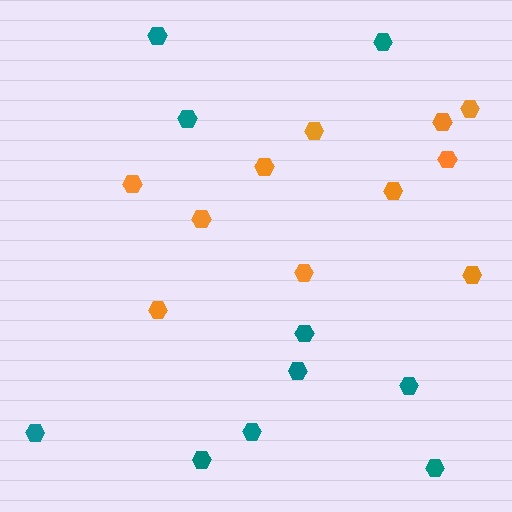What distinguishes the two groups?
There are 2 groups: one group of orange hexagons (11) and one group of teal hexagons (10).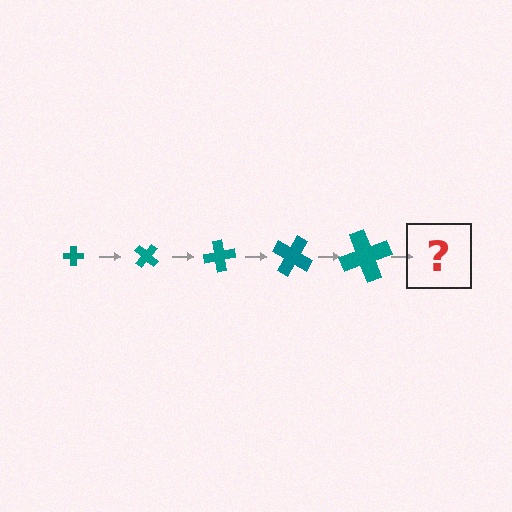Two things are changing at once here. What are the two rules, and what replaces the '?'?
The two rules are that the cross grows larger each step and it rotates 40 degrees each step. The '?' should be a cross, larger than the previous one and rotated 200 degrees from the start.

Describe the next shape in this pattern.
It should be a cross, larger than the previous one and rotated 200 degrees from the start.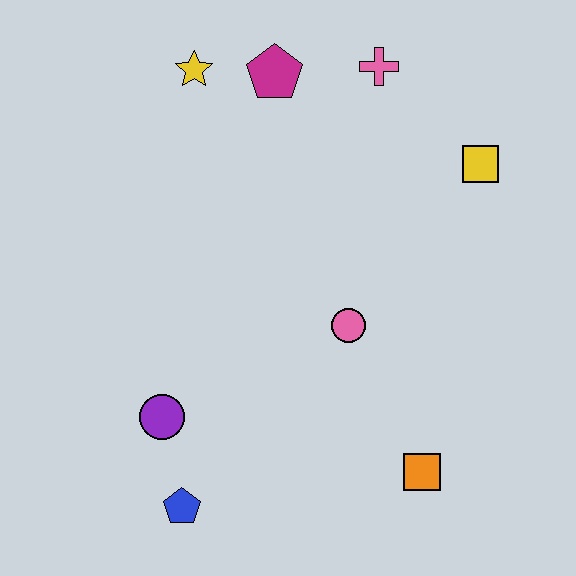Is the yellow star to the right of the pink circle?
No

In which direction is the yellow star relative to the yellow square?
The yellow star is to the left of the yellow square.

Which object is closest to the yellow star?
The magenta pentagon is closest to the yellow star.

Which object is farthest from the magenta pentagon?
The blue pentagon is farthest from the magenta pentagon.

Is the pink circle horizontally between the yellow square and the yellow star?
Yes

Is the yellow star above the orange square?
Yes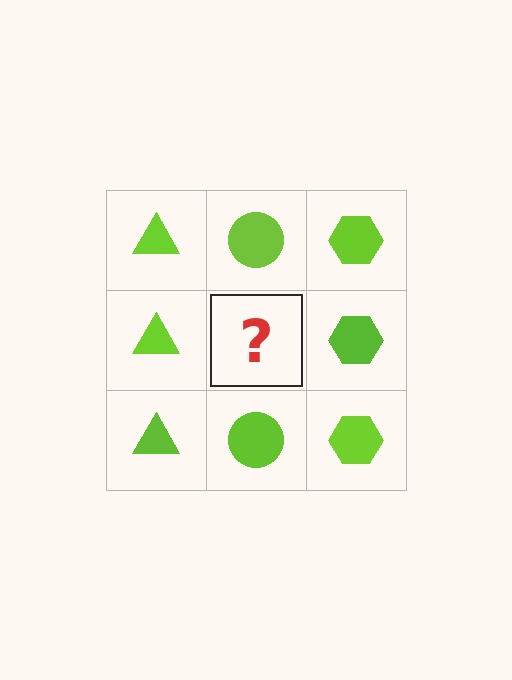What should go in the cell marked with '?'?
The missing cell should contain a lime circle.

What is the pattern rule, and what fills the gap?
The rule is that each column has a consistent shape. The gap should be filled with a lime circle.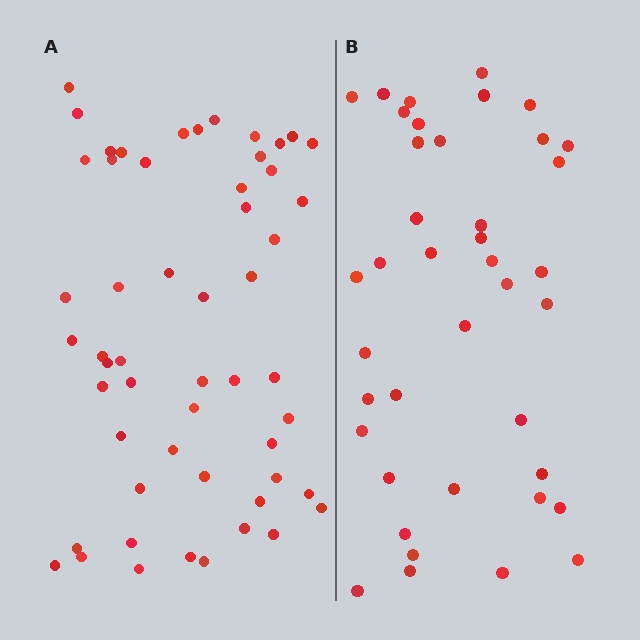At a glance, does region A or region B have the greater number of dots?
Region A (the left region) has more dots.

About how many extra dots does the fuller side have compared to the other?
Region A has approximately 15 more dots than region B.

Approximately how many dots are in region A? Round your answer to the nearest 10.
About 50 dots. (The exact count is 54, which rounds to 50.)